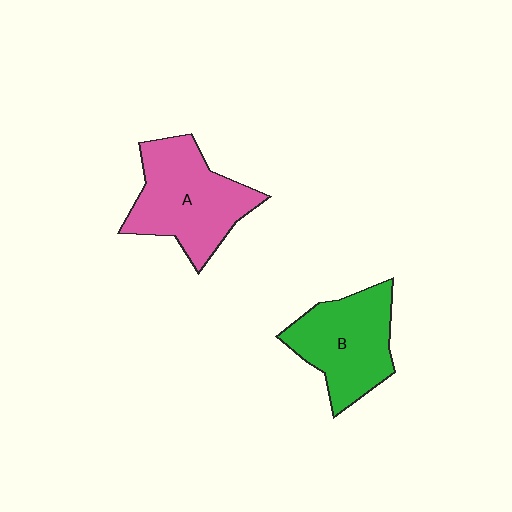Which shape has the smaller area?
Shape B (green).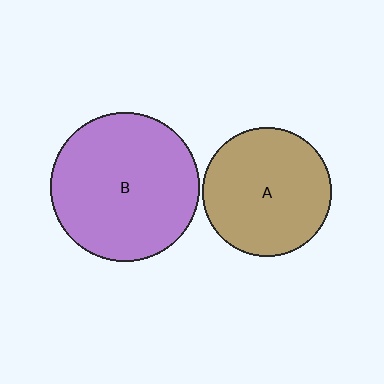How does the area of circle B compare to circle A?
Approximately 1.3 times.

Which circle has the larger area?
Circle B (purple).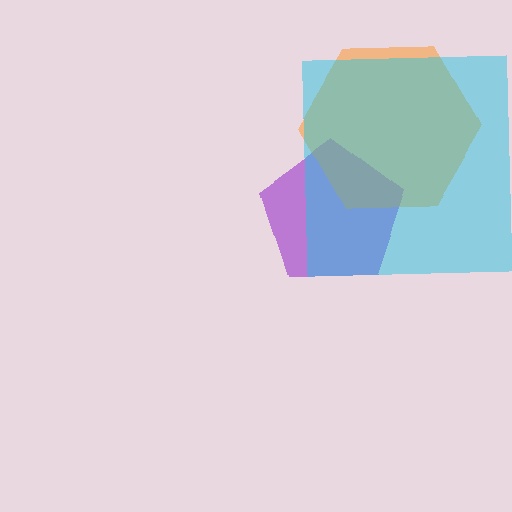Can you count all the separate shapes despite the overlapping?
Yes, there are 3 separate shapes.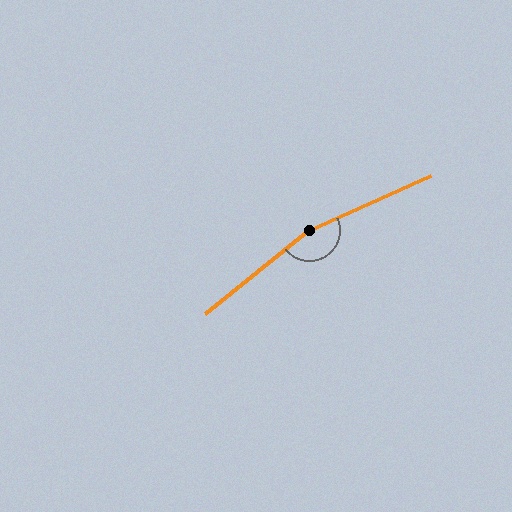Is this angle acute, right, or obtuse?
It is obtuse.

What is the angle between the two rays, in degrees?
Approximately 165 degrees.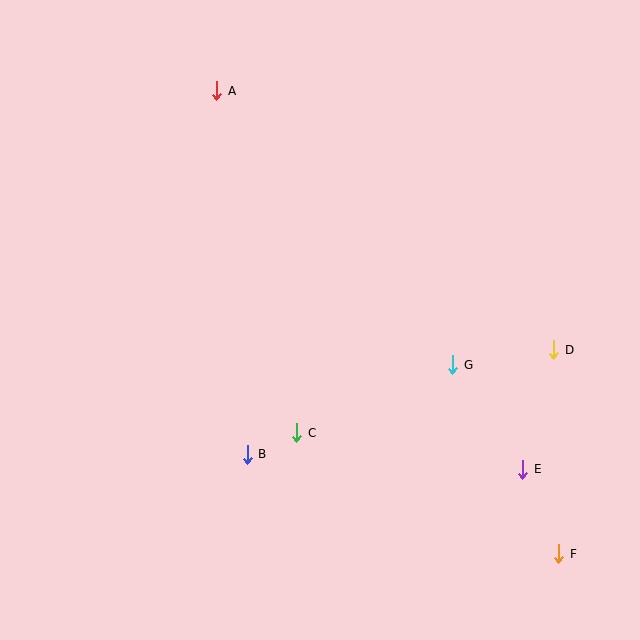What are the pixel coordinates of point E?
Point E is at (523, 469).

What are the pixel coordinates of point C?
Point C is at (297, 433).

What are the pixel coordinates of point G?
Point G is at (453, 365).